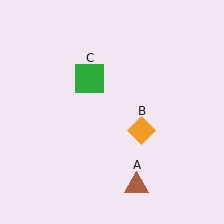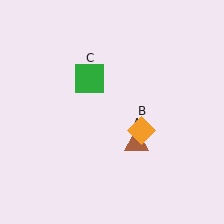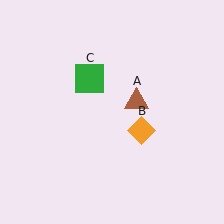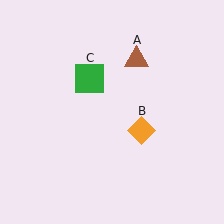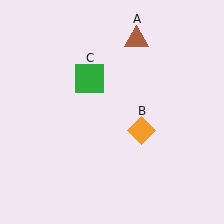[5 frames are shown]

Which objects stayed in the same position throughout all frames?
Orange diamond (object B) and green square (object C) remained stationary.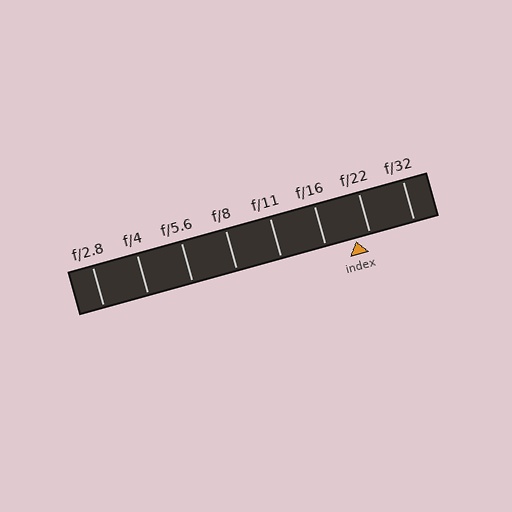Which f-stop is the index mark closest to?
The index mark is closest to f/22.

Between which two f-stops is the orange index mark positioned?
The index mark is between f/16 and f/22.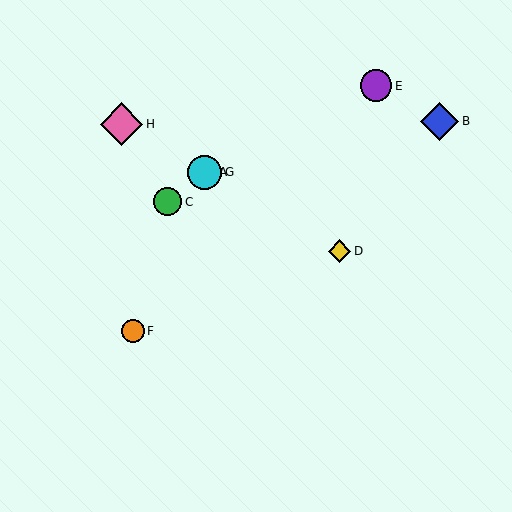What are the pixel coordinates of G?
Object G is at (204, 173).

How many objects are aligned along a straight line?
4 objects (A, D, G, H) are aligned along a straight line.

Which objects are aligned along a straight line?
Objects A, D, G, H are aligned along a straight line.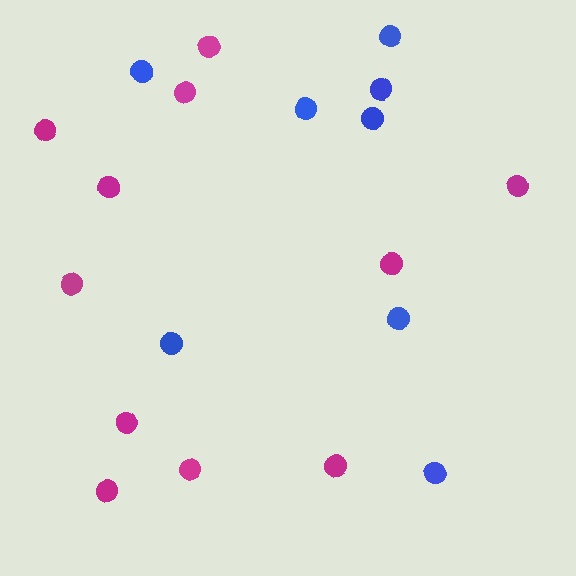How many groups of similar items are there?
There are 2 groups: one group of magenta circles (11) and one group of blue circles (8).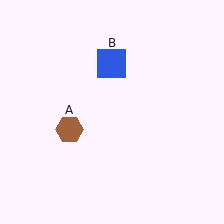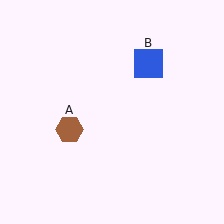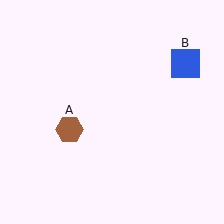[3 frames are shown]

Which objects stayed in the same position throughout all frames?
Brown hexagon (object A) remained stationary.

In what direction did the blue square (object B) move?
The blue square (object B) moved right.